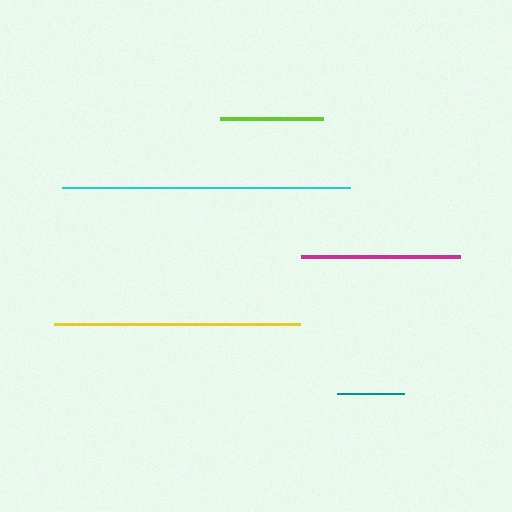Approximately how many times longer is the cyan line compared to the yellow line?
The cyan line is approximately 1.2 times the length of the yellow line.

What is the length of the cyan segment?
The cyan segment is approximately 288 pixels long.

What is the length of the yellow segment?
The yellow segment is approximately 247 pixels long.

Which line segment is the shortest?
The teal line is the shortest at approximately 67 pixels.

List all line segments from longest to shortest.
From longest to shortest: cyan, yellow, magenta, lime, teal.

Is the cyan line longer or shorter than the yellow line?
The cyan line is longer than the yellow line.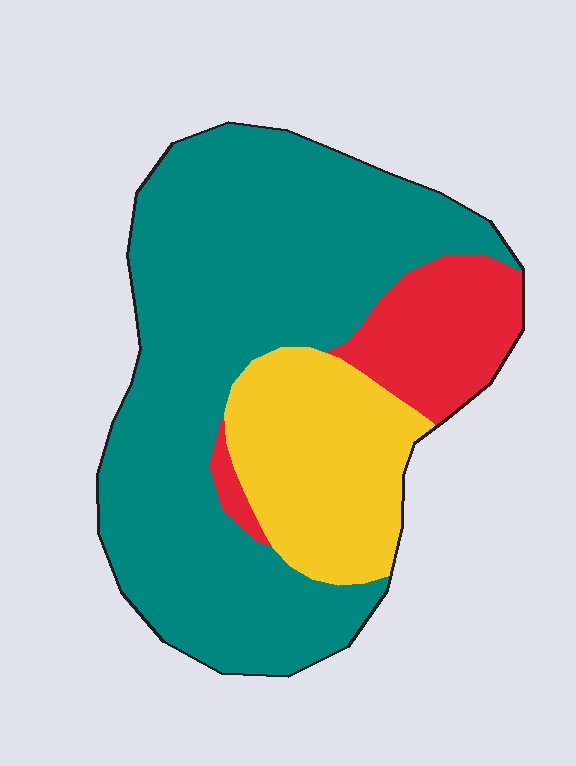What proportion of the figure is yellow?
Yellow covers 21% of the figure.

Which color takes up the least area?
Red, at roughly 15%.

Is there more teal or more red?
Teal.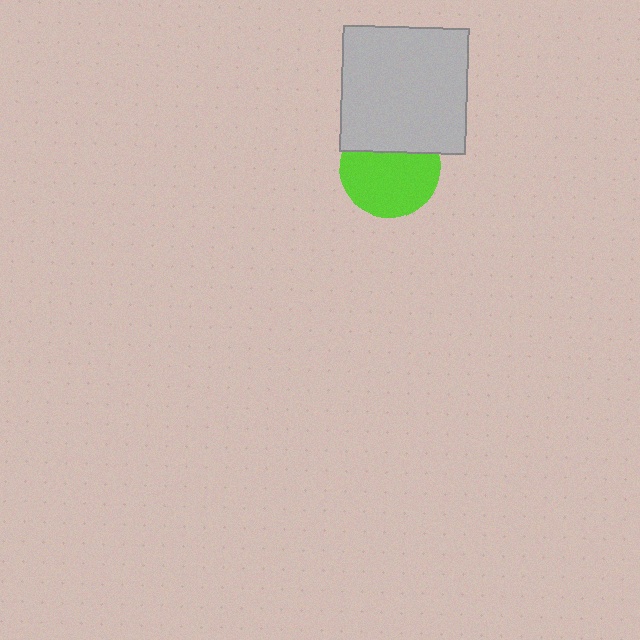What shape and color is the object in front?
The object in front is a light gray square.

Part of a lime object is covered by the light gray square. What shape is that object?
It is a circle.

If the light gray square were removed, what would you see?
You would see the complete lime circle.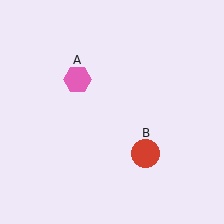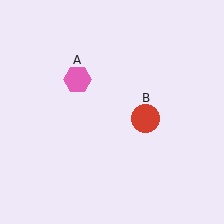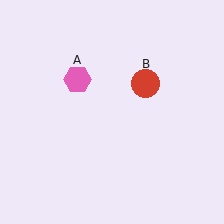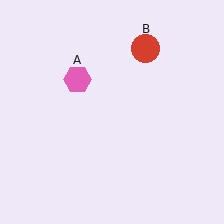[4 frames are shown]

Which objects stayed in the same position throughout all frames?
Pink hexagon (object A) remained stationary.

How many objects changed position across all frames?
1 object changed position: red circle (object B).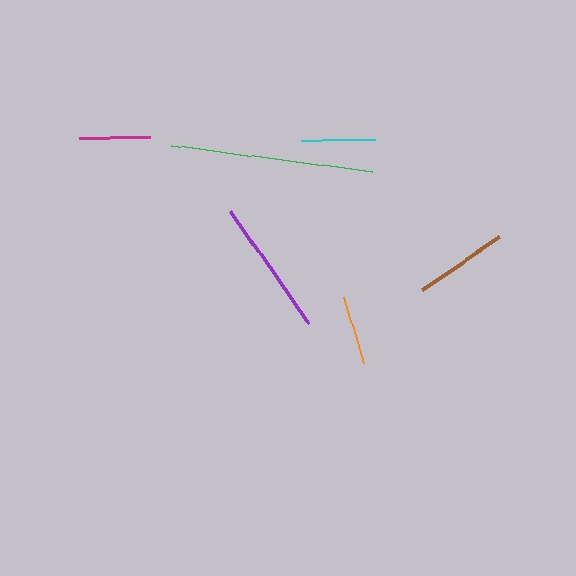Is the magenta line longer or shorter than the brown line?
The brown line is longer than the magenta line.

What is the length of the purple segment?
The purple segment is approximately 137 pixels long.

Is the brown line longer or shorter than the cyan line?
The brown line is longer than the cyan line.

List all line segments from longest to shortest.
From longest to shortest: green, purple, brown, cyan, magenta, orange.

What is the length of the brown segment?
The brown segment is approximately 93 pixels long.